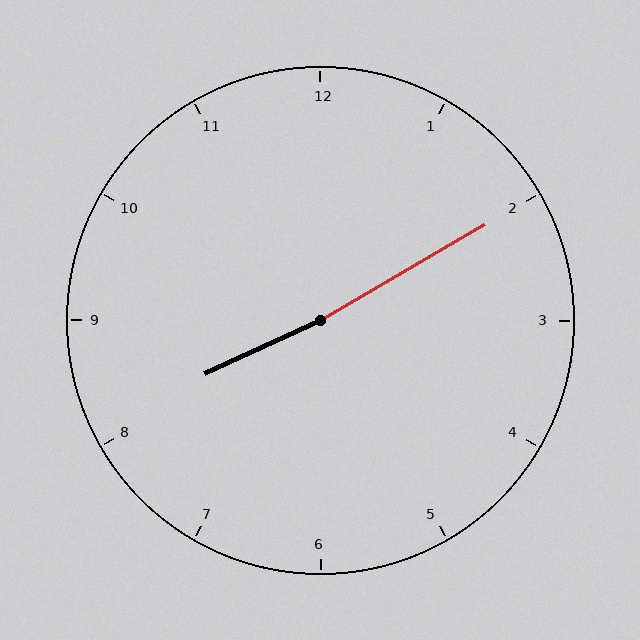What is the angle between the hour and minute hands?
Approximately 175 degrees.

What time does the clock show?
8:10.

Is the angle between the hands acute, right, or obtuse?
It is obtuse.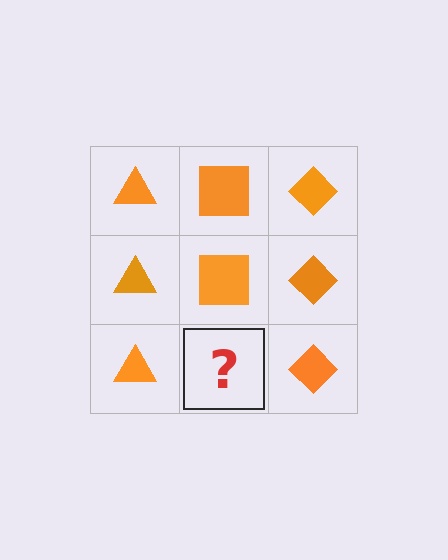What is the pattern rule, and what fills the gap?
The rule is that each column has a consistent shape. The gap should be filled with an orange square.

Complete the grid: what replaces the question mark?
The question mark should be replaced with an orange square.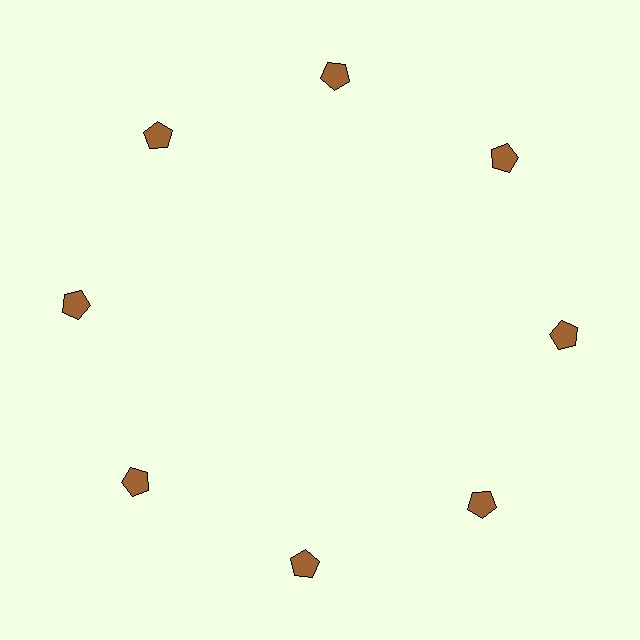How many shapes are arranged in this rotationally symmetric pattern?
There are 8 shapes, arranged in 8 groups of 1.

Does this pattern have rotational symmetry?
Yes, this pattern has 8-fold rotational symmetry. It looks the same after rotating 45 degrees around the center.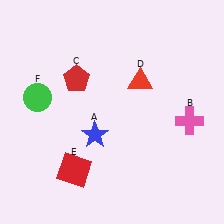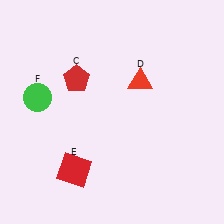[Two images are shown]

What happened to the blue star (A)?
The blue star (A) was removed in Image 2. It was in the bottom-left area of Image 1.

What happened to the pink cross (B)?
The pink cross (B) was removed in Image 2. It was in the bottom-right area of Image 1.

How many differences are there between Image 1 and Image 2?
There are 2 differences between the two images.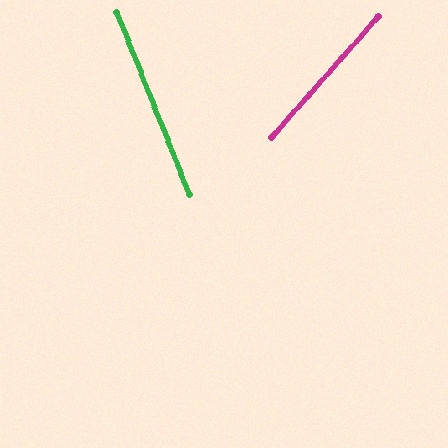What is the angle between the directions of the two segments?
Approximately 63 degrees.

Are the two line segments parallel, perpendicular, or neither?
Neither parallel nor perpendicular — they differ by about 63°.